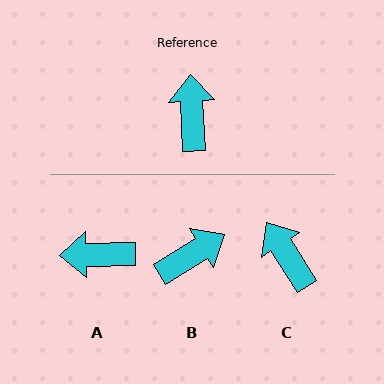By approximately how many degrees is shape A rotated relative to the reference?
Approximately 88 degrees counter-clockwise.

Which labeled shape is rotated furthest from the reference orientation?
A, about 88 degrees away.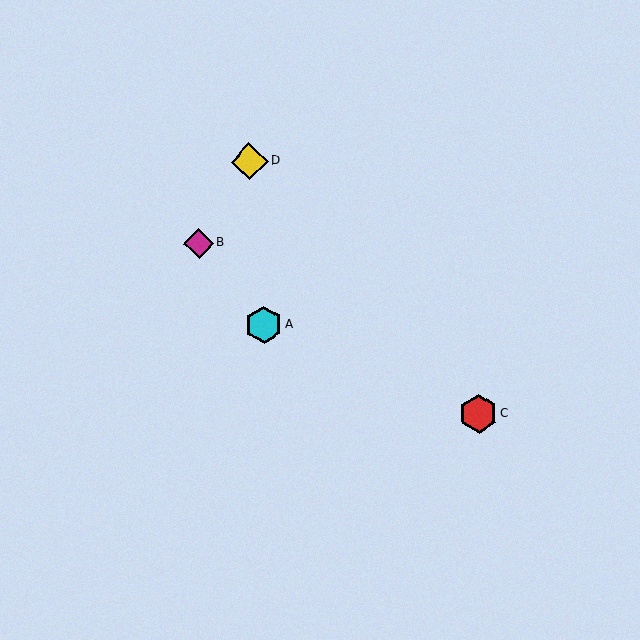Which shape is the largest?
The red hexagon (labeled C) is the largest.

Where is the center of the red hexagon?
The center of the red hexagon is at (478, 414).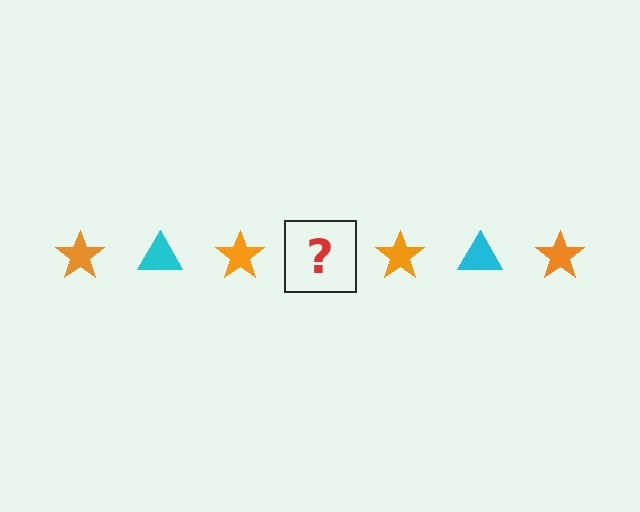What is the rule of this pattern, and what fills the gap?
The rule is that the pattern alternates between orange star and cyan triangle. The gap should be filled with a cyan triangle.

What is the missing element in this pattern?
The missing element is a cyan triangle.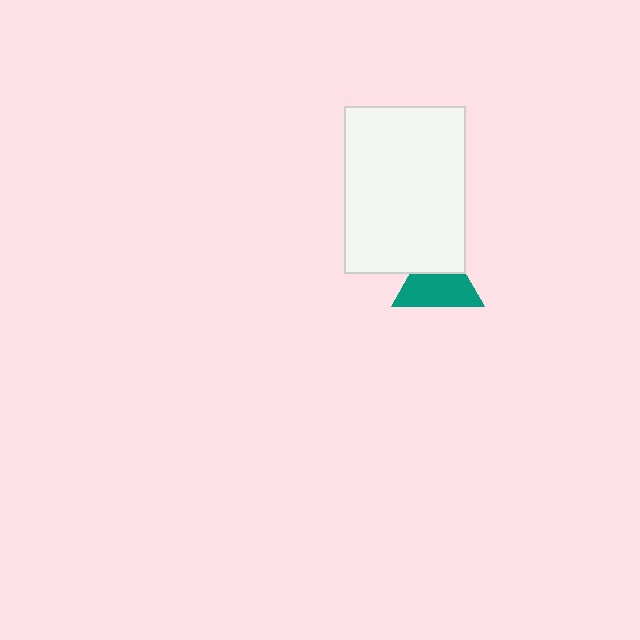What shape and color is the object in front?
The object in front is a white rectangle.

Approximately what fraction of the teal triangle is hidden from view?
Roughly 35% of the teal triangle is hidden behind the white rectangle.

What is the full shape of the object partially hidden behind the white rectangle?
The partially hidden object is a teal triangle.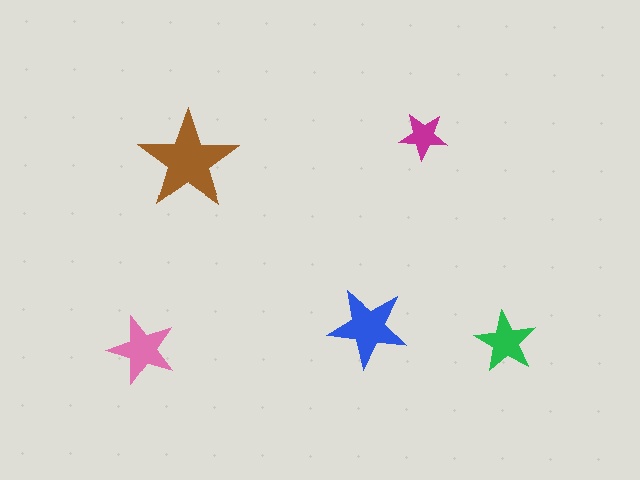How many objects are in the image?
There are 5 objects in the image.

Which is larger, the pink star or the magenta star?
The pink one.